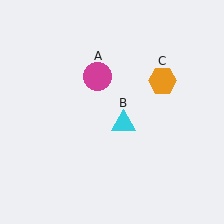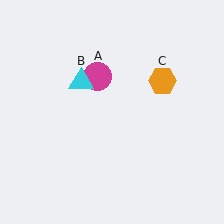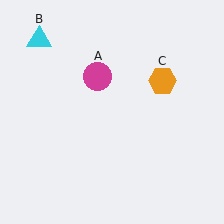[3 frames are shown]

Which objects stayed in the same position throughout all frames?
Magenta circle (object A) and orange hexagon (object C) remained stationary.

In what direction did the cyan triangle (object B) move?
The cyan triangle (object B) moved up and to the left.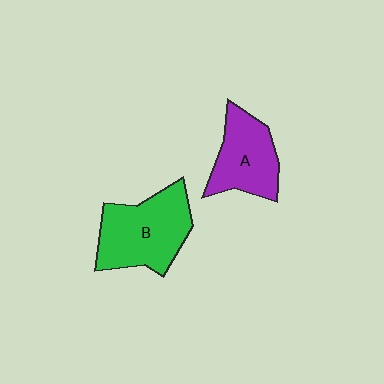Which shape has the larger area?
Shape B (green).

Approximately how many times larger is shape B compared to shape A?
Approximately 1.3 times.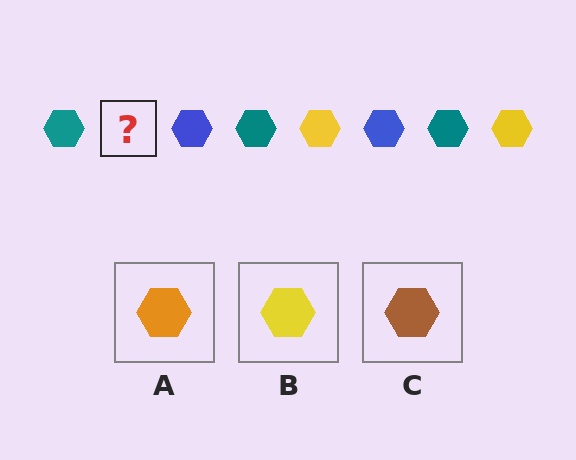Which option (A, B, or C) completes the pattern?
B.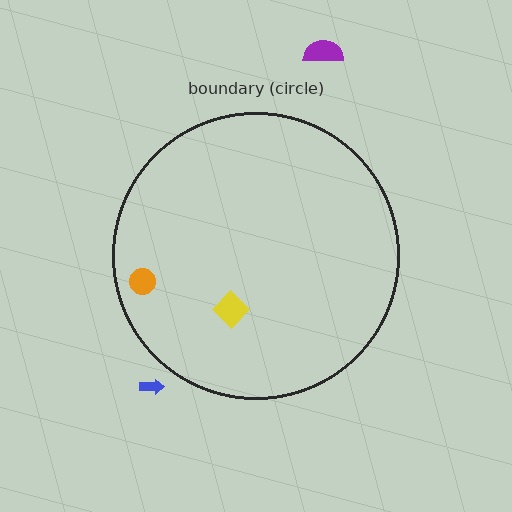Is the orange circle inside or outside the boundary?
Inside.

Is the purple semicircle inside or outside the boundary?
Outside.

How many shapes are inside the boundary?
2 inside, 2 outside.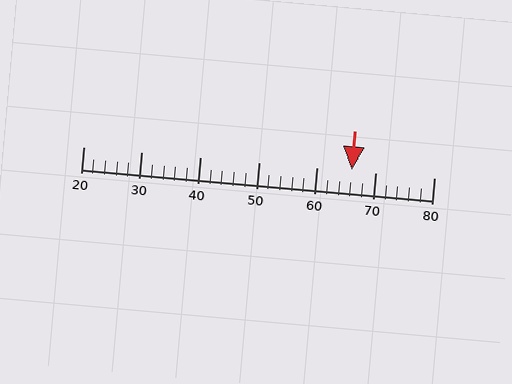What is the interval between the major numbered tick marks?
The major tick marks are spaced 10 units apart.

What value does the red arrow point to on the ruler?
The red arrow points to approximately 66.